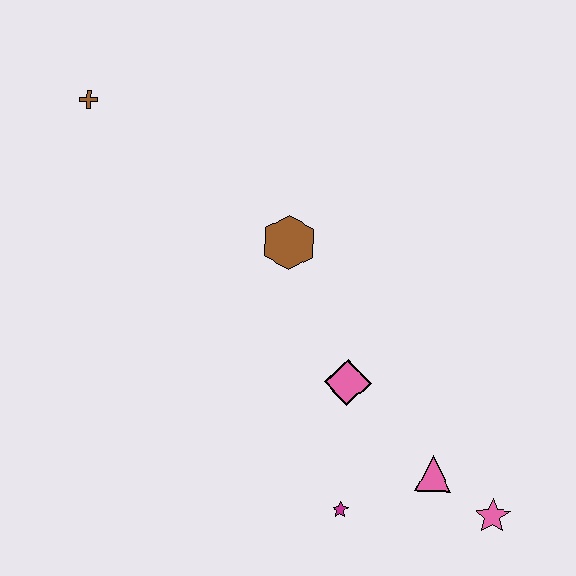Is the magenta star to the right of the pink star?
No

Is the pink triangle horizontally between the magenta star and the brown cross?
No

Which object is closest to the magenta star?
The pink triangle is closest to the magenta star.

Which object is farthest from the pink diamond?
The brown cross is farthest from the pink diamond.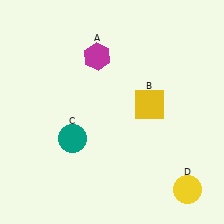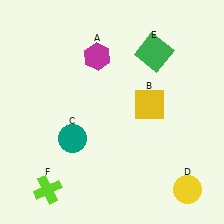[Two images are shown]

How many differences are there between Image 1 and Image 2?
There are 2 differences between the two images.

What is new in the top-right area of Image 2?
A green square (E) was added in the top-right area of Image 2.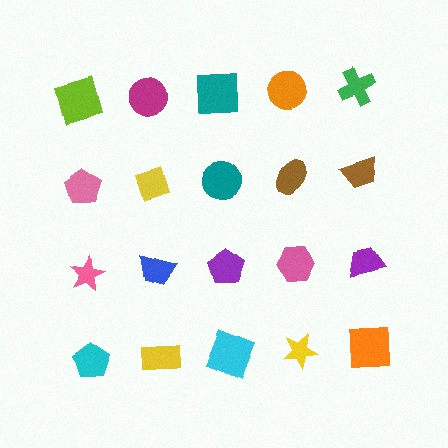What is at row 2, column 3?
A teal circle.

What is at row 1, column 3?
A teal square.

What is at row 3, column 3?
A purple pentagon.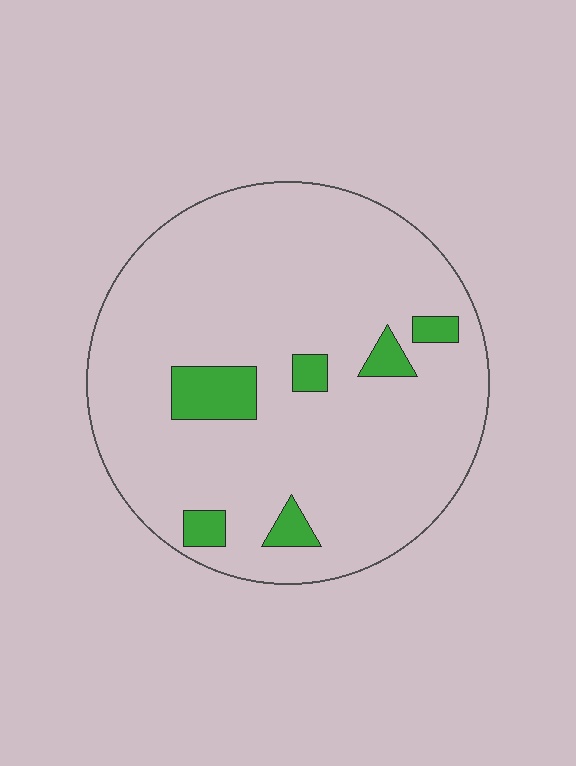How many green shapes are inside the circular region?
6.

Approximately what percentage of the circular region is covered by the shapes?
Approximately 10%.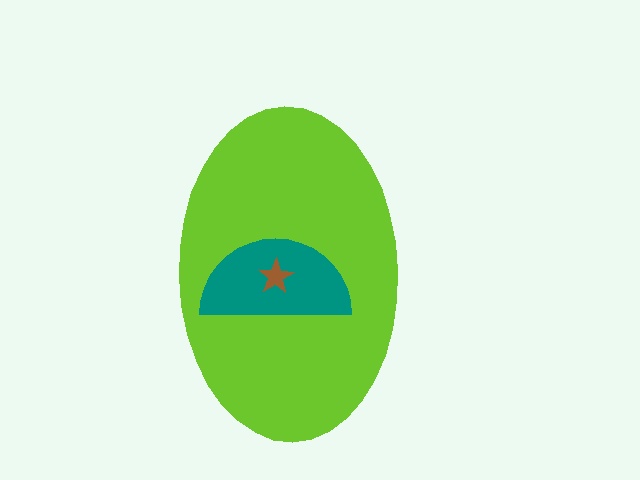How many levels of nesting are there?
3.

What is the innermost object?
The brown star.